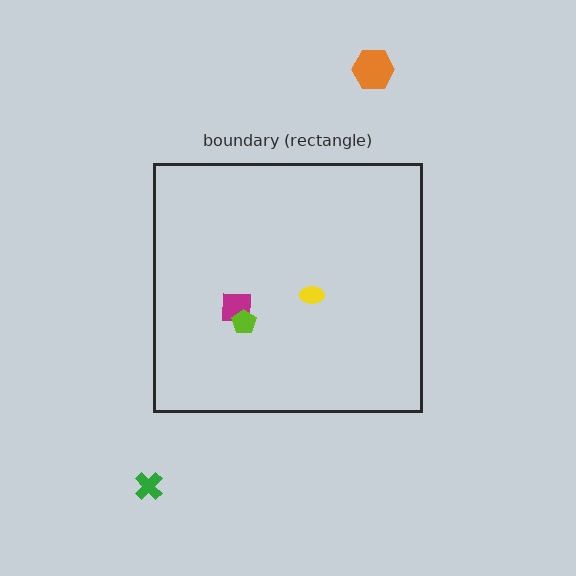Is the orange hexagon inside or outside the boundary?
Outside.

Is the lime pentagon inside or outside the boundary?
Inside.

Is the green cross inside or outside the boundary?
Outside.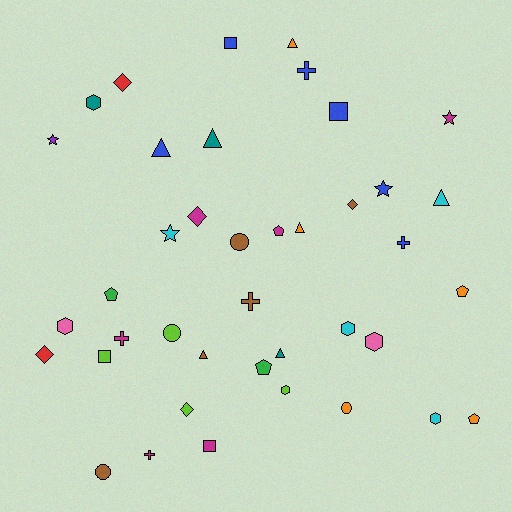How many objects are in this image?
There are 40 objects.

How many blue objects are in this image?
There are 6 blue objects.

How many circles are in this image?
There are 4 circles.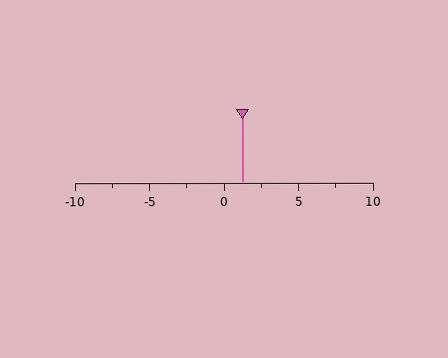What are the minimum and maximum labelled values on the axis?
The axis runs from -10 to 10.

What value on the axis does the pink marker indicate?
The marker indicates approximately 1.2.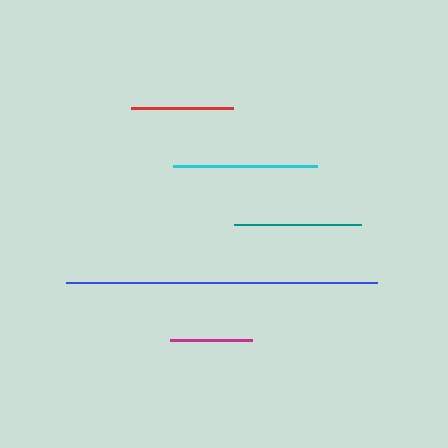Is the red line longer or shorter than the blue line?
The blue line is longer than the red line.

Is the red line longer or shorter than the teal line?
The teal line is longer than the red line.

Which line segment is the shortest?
The magenta line is the shortest at approximately 82 pixels.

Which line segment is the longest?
The blue line is the longest at approximately 312 pixels.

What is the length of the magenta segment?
The magenta segment is approximately 82 pixels long.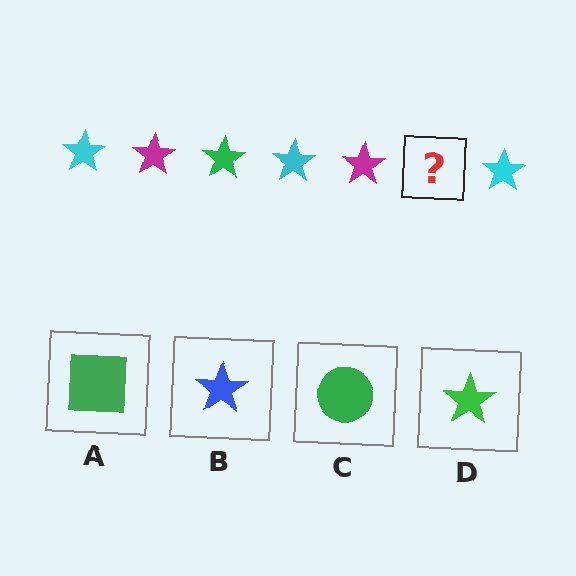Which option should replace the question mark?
Option D.